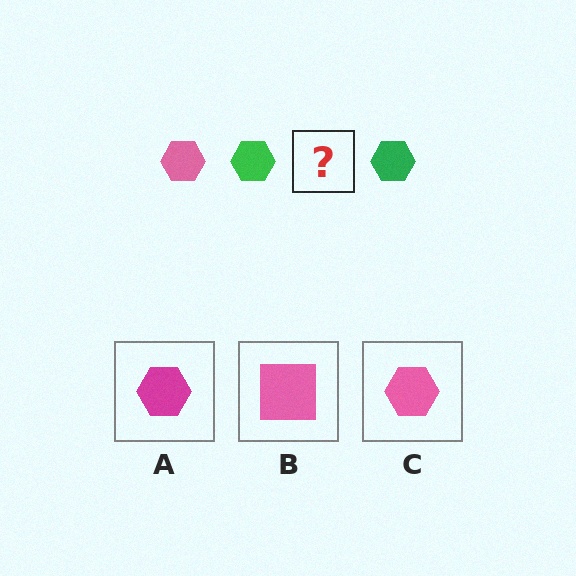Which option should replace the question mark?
Option C.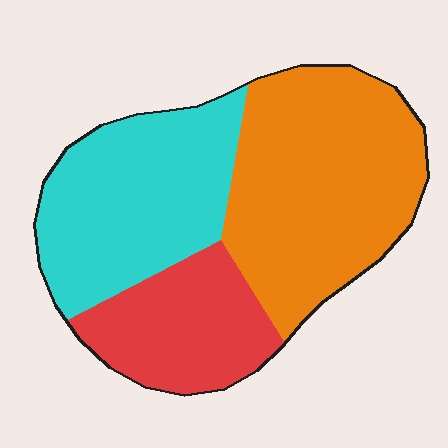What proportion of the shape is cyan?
Cyan takes up between a quarter and a half of the shape.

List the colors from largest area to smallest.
From largest to smallest: orange, cyan, red.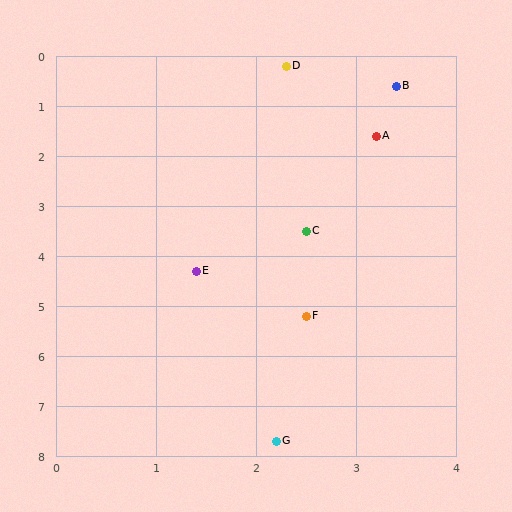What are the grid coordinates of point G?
Point G is at approximately (2.2, 7.7).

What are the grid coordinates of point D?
Point D is at approximately (2.3, 0.2).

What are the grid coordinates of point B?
Point B is at approximately (3.4, 0.6).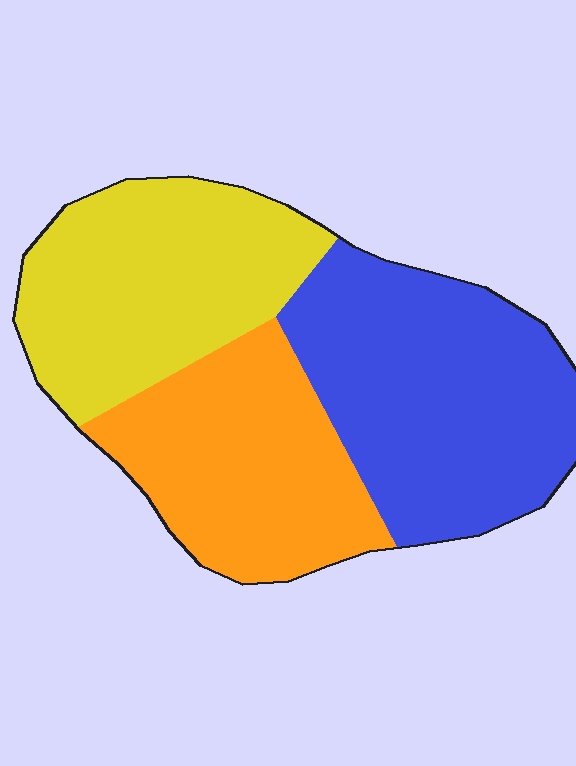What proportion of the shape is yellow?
Yellow takes up about one third (1/3) of the shape.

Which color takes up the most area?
Blue, at roughly 40%.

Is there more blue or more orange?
Blue.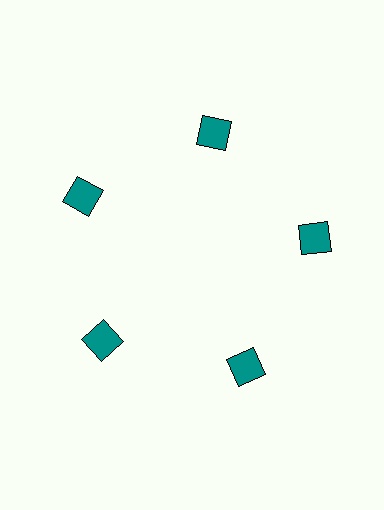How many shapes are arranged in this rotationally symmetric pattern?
There are 5 shapes, arranged in 5 groups of 1.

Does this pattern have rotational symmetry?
Yes, this pattern has 5-fold rotational symmetry. It looks the same after rotating 72 degrees around the center.